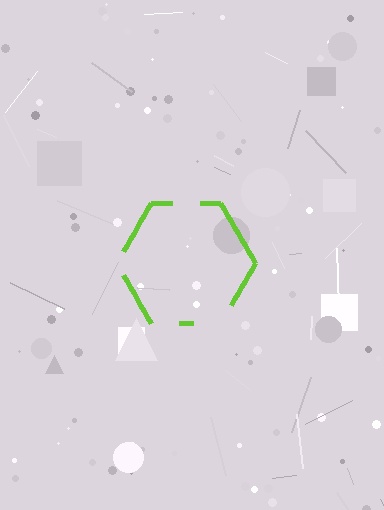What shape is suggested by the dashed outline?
The dashed outline suggests a hexagon.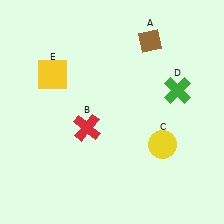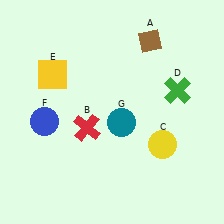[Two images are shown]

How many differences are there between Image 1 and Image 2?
There are 2 differences between the two images.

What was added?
A blue circle (F), a teal circle (G) were added in Image 2.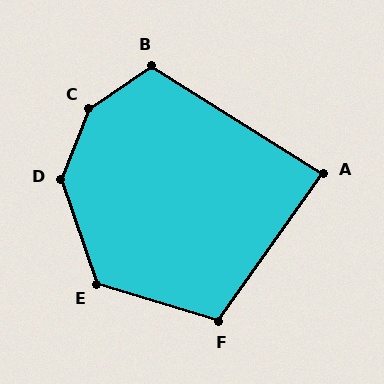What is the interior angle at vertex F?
Approximately 108 degrees (obtuse).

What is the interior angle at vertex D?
Approximately 139 degrees (obtuse).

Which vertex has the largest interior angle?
C, at approximately 147 degrees.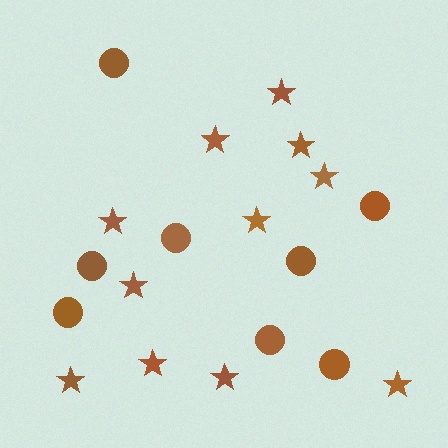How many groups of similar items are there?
There are 2 groups: one group of circles (8) and one group of stars (11).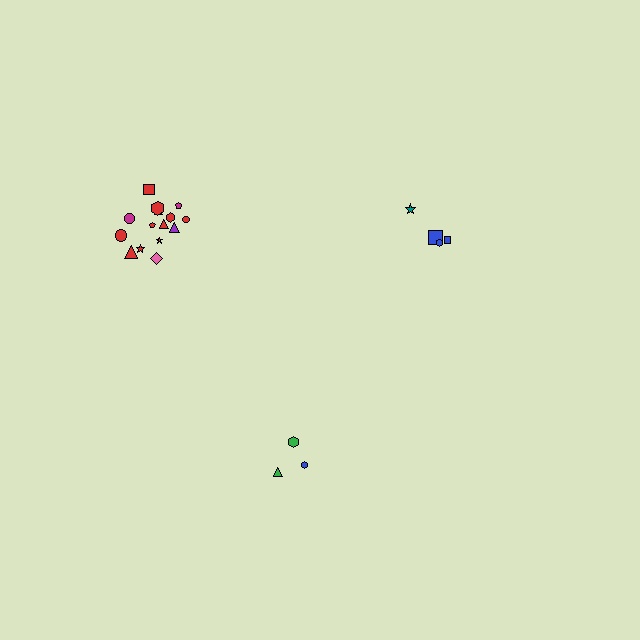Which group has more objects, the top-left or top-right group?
The top-left group.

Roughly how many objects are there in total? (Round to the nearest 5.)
Roughly 20 objects in total.